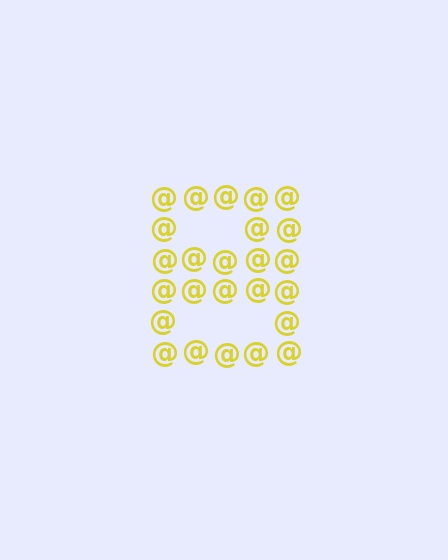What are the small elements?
The small elements are at signs.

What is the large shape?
The large shape is the letter B.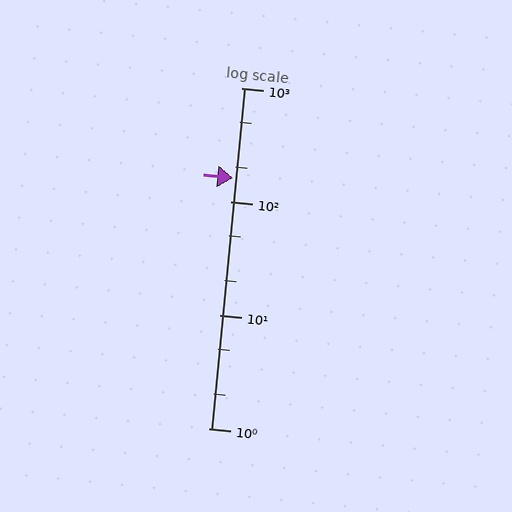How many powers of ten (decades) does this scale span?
The scale spans 3 decades, from 1 to 1000.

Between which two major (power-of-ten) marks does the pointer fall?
The pointer is between 100 and 1000.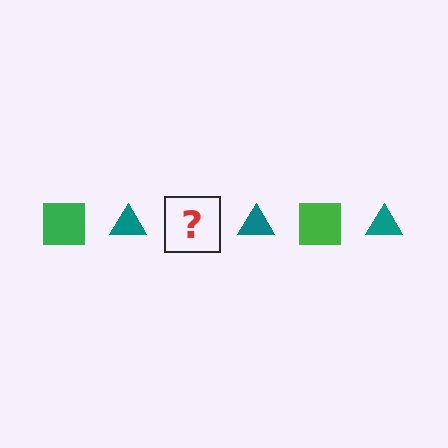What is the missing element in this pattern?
The missing element is a green square.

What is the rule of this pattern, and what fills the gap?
The rule is that the pattern alternates between green square and teal triangle. The gap should be filled with a green square.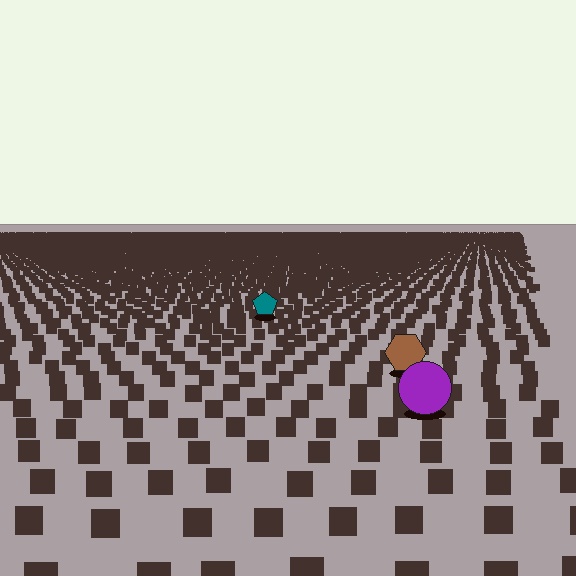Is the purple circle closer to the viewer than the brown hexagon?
Yes. The purple circle is closer — you can tell from the texture gradient: the ground texture is coarser near it.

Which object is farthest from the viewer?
The teal pentagon is farthest from the viewer. It appears smaller and the ground texture around it is denser.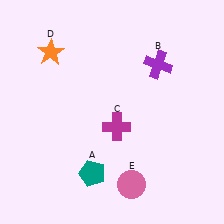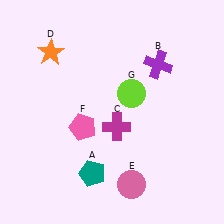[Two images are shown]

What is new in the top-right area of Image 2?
A lime circle (G) was added in the top-right area of Image 2.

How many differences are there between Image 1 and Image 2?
There are 2 differences between the two images.